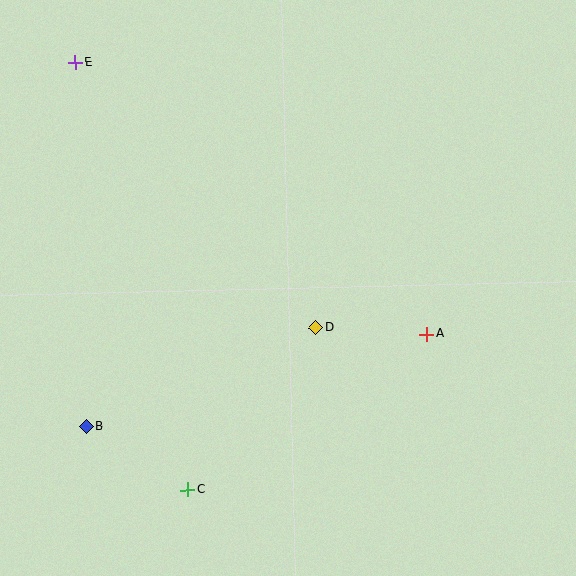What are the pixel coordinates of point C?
Point C is at (187, 490).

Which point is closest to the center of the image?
Point D at (316, 328) is closest to the center.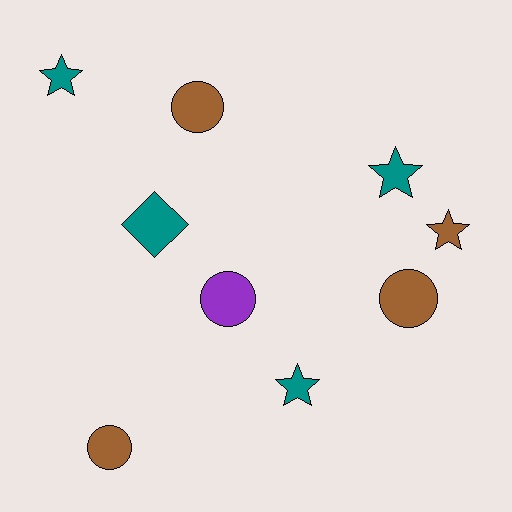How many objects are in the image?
There are 9 objects.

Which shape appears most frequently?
Circle, with 4 objects.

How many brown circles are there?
There are 3 brown circles.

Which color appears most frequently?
Teal, with 4 objects.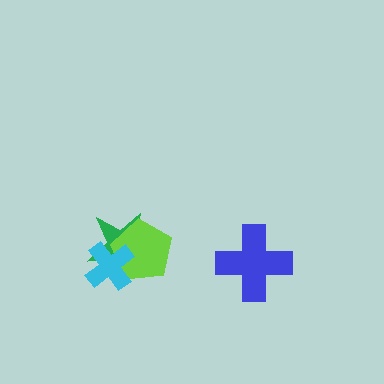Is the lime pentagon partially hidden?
Yes, it is partially covered by another shape.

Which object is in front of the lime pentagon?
The cyan cross is in front of the lime pentagon.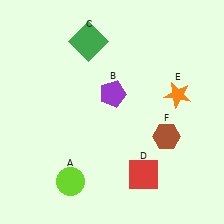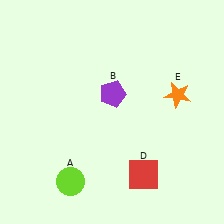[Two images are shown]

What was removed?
The brown hexagon (F), the green square (C) were removed in Image 2.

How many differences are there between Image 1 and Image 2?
There are 2 differences between the two images.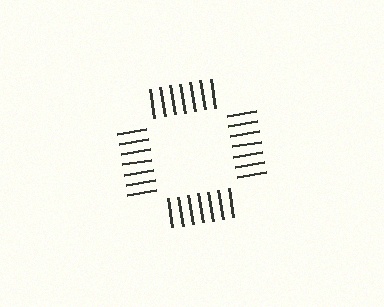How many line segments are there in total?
28 — 7 along each of the 4 edges.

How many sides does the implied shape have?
4 sides — the line-ends trace a square.